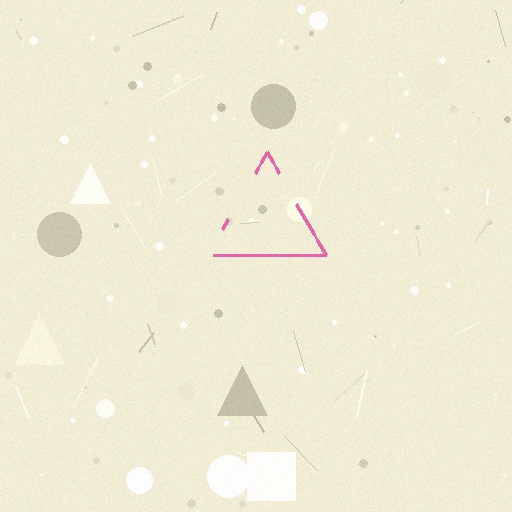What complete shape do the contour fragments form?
The contour fragments form a triangle.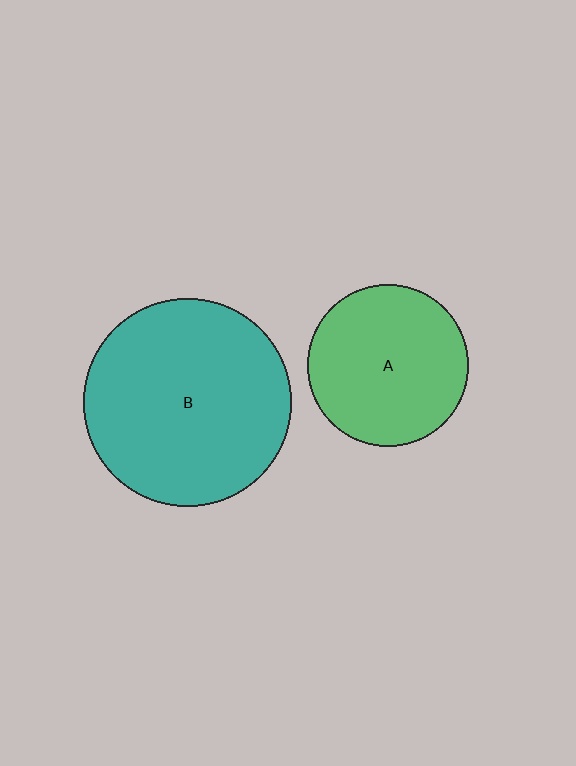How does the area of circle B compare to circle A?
Approximately 1.7 times.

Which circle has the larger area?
Circle B (teal).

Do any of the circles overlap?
No, none of the circles overlap.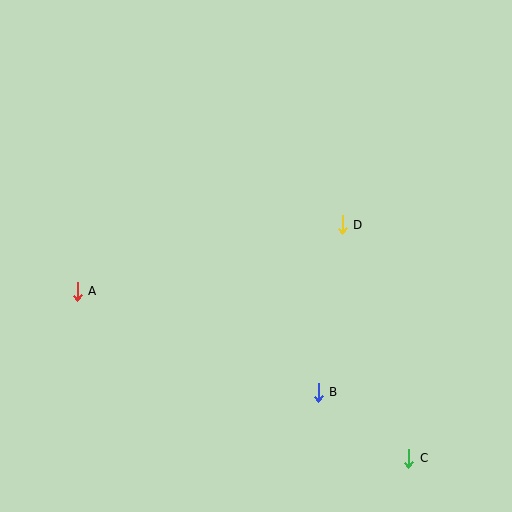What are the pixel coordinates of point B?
Point B is at (318, 392).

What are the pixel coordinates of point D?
Point D is at (342, 225).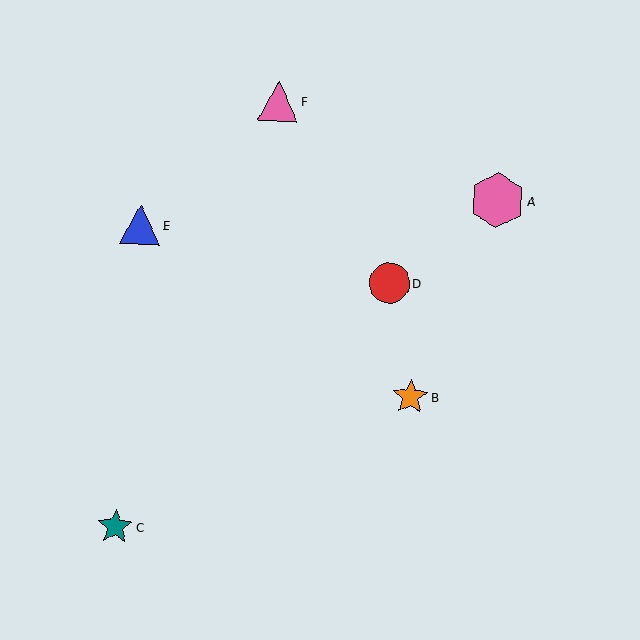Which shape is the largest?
The pink hexagon (labeled A) is the largest.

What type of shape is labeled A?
Shape A is a pink hexagon.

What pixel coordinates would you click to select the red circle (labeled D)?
Click at (389, 283) to select the red circle D.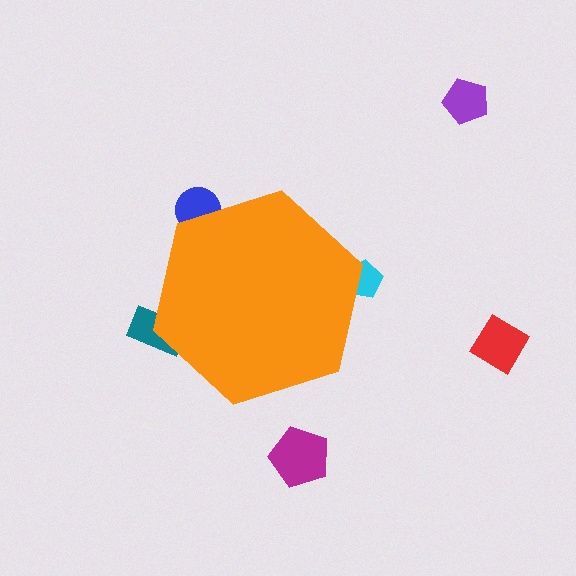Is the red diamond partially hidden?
No, the red diamond is fully visible.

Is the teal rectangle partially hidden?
Yes, the teal rectangle is partially hidden behind the orange hexagon.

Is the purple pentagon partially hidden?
No, the purple pentagon is fully visible.